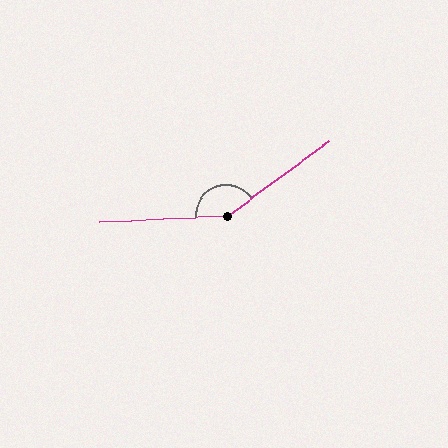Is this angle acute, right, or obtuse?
It is obtuse.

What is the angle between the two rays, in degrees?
Approximately 147 degrees.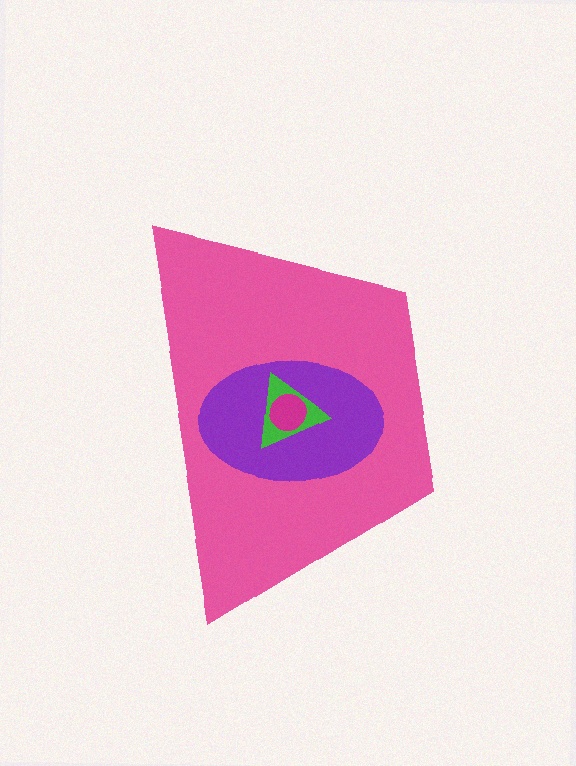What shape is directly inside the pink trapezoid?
The purple ellipse.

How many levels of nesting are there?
4.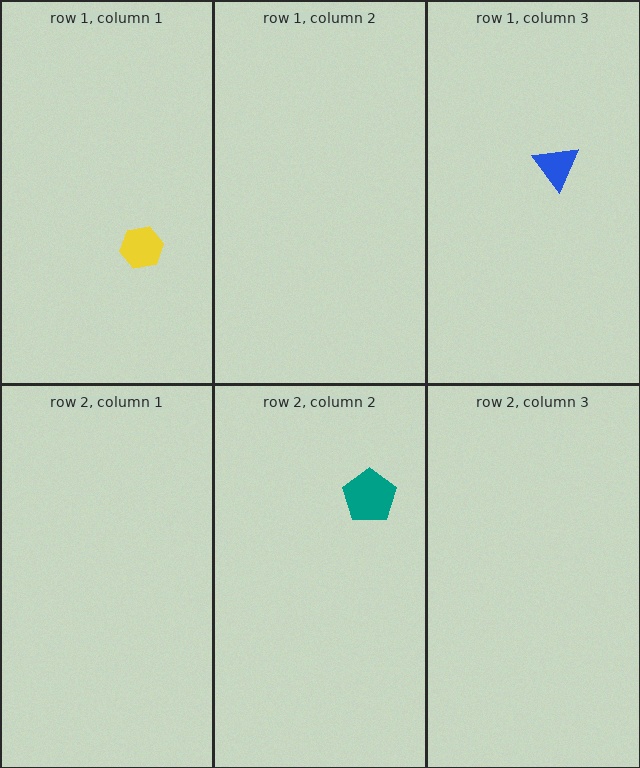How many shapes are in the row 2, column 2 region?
1.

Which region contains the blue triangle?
The row 1, column 3 region.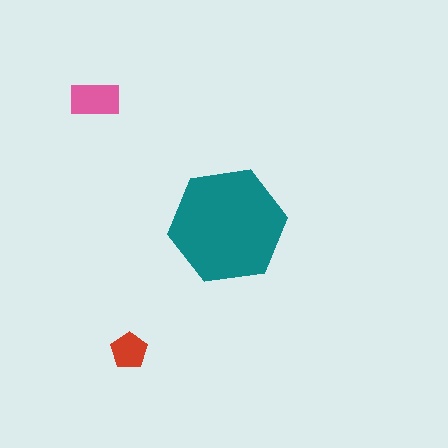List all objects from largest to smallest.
The teal hexagon, the pink rectangle, the red pentagon.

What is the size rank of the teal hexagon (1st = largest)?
1st.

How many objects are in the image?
There are 3 objects in the image.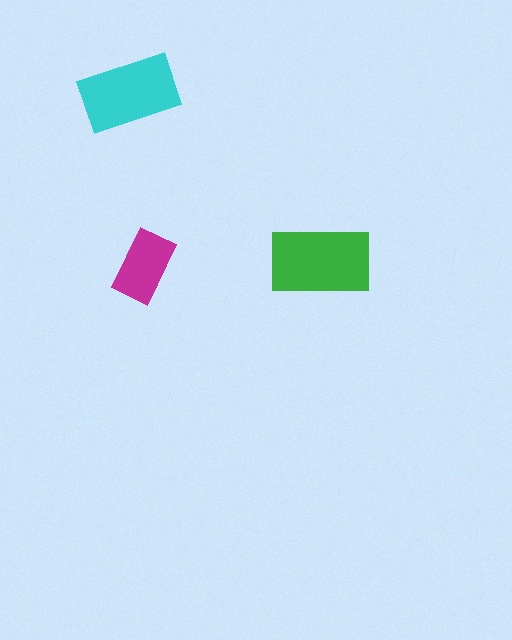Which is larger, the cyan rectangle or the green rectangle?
The green one.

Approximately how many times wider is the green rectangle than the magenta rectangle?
About 1.5 times wider.